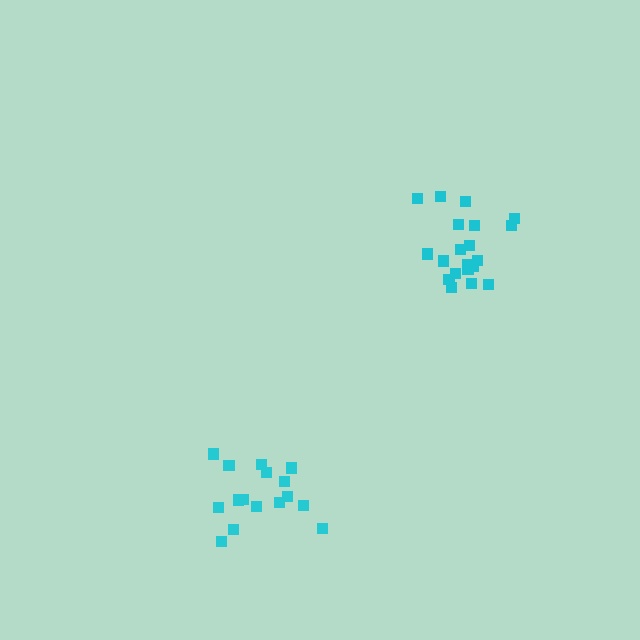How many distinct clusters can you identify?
There are 2 distinct clusters.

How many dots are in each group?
Group 1: 20 dots, Group 2: 16 dots (36 total).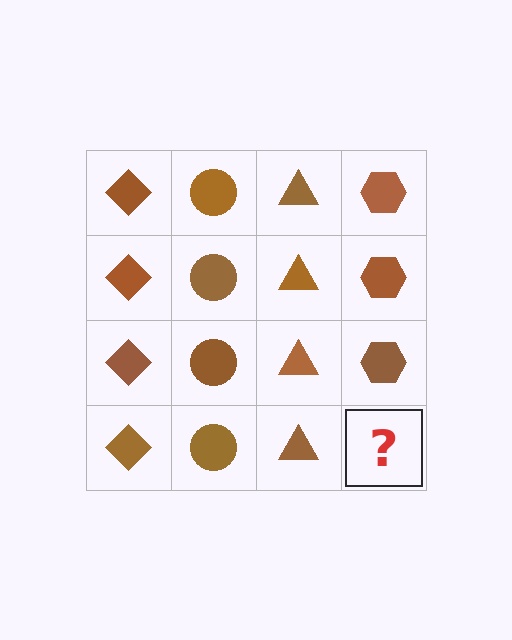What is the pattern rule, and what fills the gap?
The rule is that each column has a consistent shape. The gap should be filled with a brown hexagon.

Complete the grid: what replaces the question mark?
The question mark should be replaced with a brown hexagon.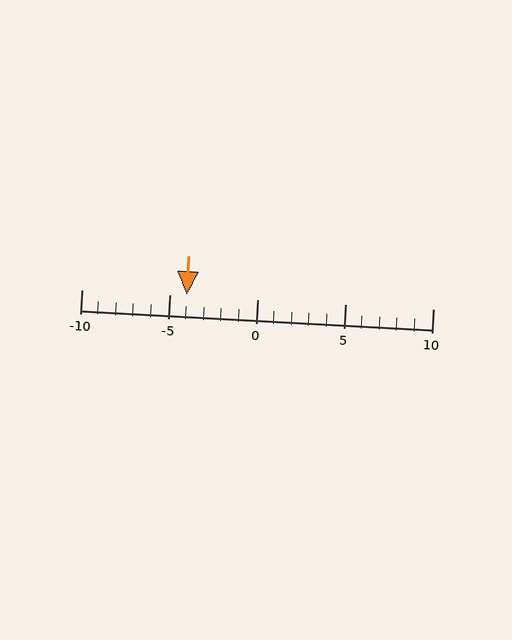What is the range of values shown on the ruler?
The ruler shows values from -10 to 10.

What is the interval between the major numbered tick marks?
The major tick marks are spaced 5 units apart.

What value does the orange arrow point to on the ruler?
The orange arrow points to approximately -4.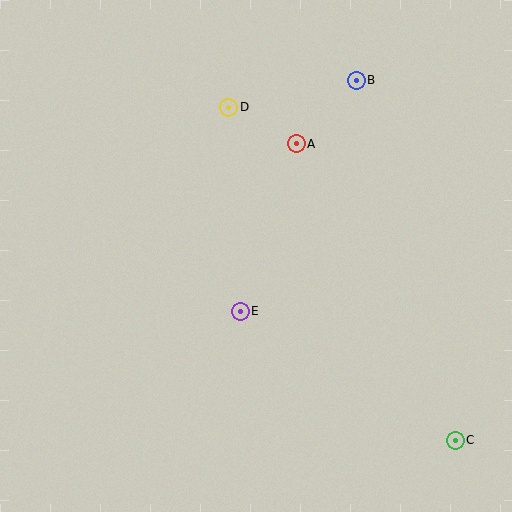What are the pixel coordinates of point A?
Point A is at (296, 144).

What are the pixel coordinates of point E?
Point E is at (240, 311).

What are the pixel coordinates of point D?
Point D is at (229, 107).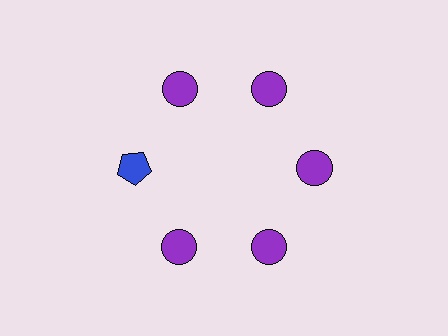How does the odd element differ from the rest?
It differs in both color (blue instead of purple) and shape (pentagon instead of circle).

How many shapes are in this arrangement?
There are 6 shapes arranged in a ring pattern.